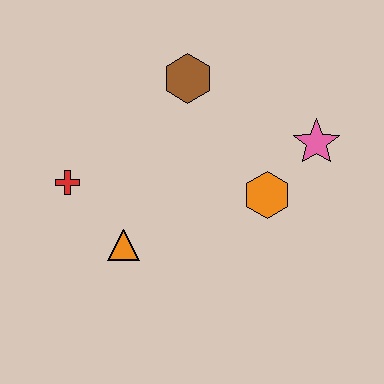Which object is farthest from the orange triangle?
The pink star is farthest from the orange triangle.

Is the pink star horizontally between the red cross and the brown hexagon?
No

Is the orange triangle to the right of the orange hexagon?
No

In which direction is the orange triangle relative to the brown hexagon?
The orange triangle is below the brown hexagon.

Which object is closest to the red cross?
The orange triangle is closest to the red cross.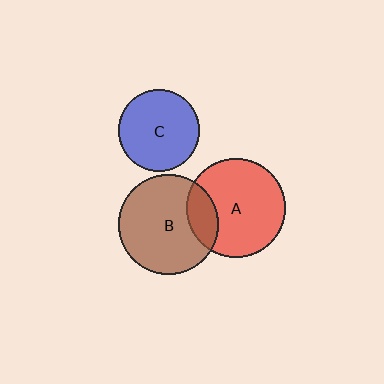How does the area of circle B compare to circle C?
Approximately 1.5 times.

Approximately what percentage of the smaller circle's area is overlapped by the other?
Approximately 20%.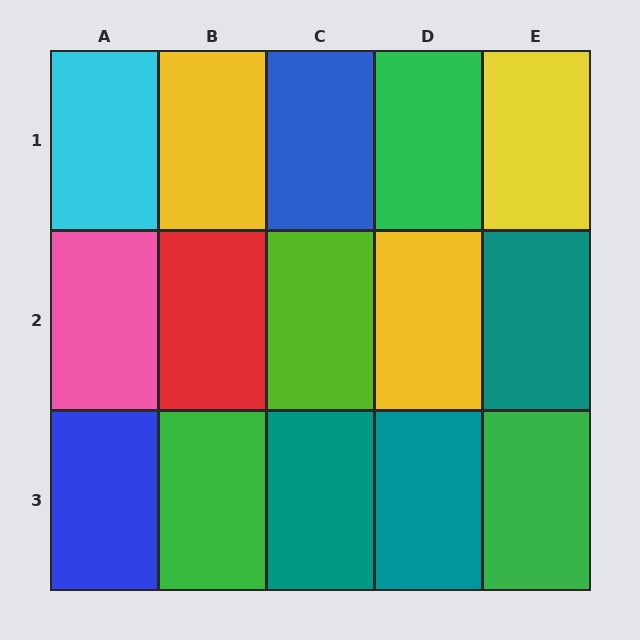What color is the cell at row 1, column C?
Blue.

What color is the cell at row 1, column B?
Yellow.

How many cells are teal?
3 cells are teal.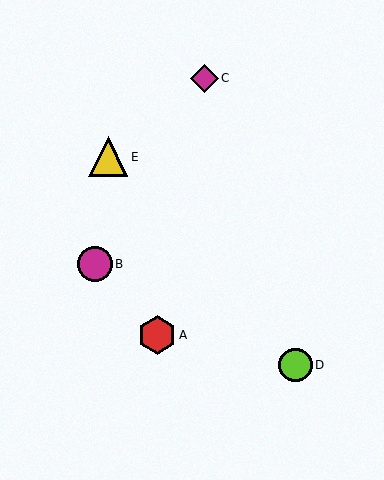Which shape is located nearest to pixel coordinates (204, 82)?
The magenta diamond (labeled C) at (204, 78) is nearest to that location.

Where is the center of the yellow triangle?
The center of the yellow triangle is at (108, 157).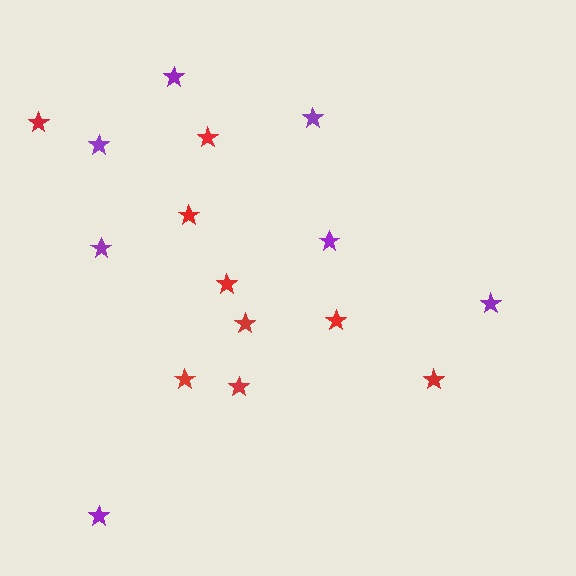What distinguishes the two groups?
There are 2 groups: one group of red stars (9) and one group of purple stars (7).